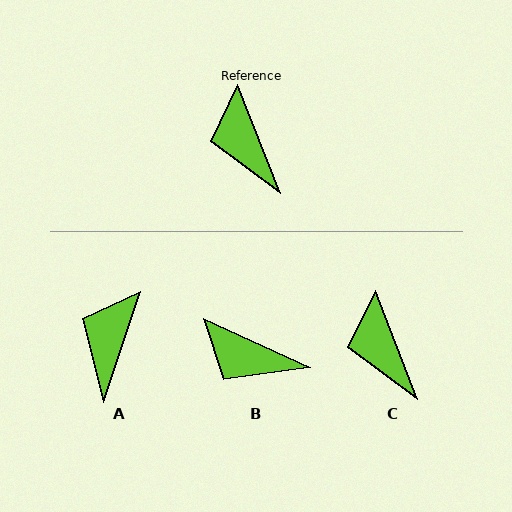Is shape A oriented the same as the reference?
No, it is off by about 40 degrees.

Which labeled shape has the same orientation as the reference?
C.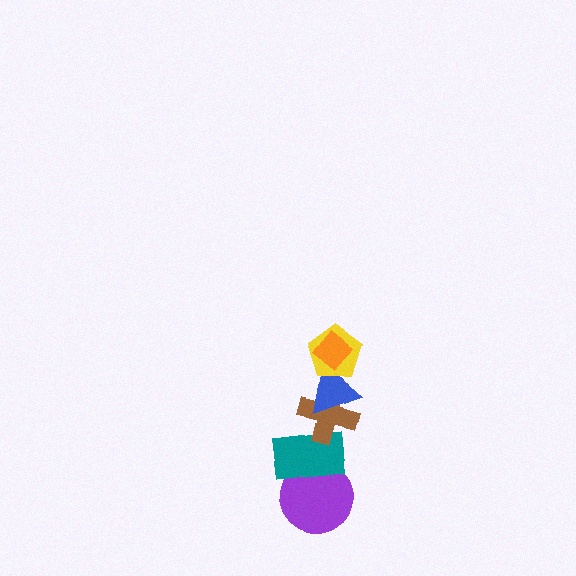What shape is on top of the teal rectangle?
The brown cross is on top of the teal rectangle.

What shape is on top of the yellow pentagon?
The orange diamond is on top of the yellow pentagon.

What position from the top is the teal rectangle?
The teal rectangle is 5th from the top.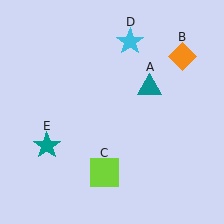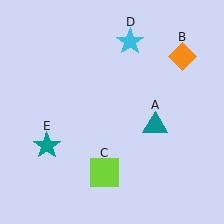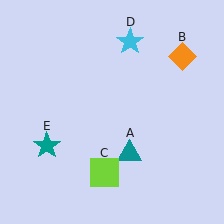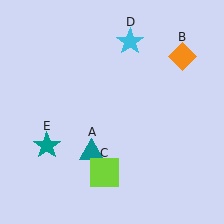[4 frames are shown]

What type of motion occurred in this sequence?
The teal triangle (object A) rotated clockwise around the center of the scene.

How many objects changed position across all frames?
1 object changed position: teal triangle (object A).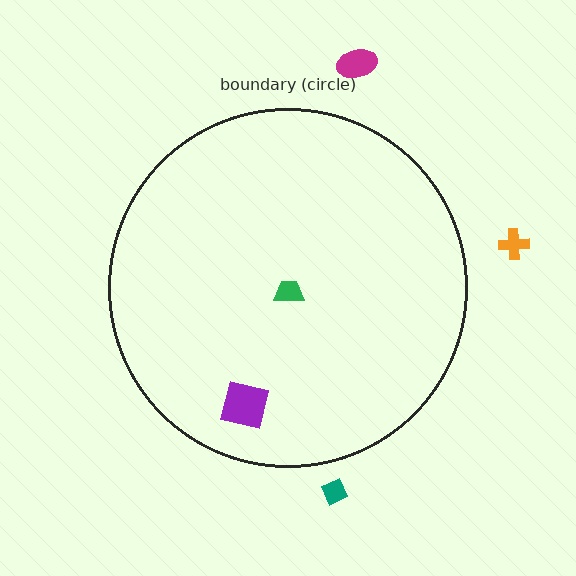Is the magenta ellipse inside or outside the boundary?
Outside.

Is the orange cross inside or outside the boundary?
Outside.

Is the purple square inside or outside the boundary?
Inside.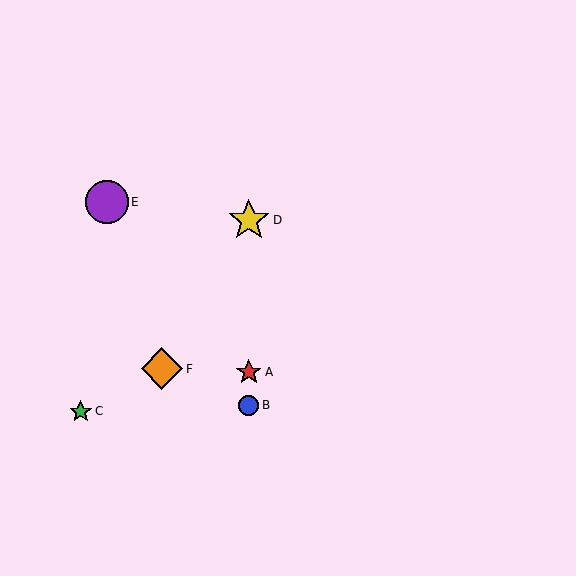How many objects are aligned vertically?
3 objects (A, B, D) are aligned vertically.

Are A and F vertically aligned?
No, A is at x≈249 and F is at x≈162.